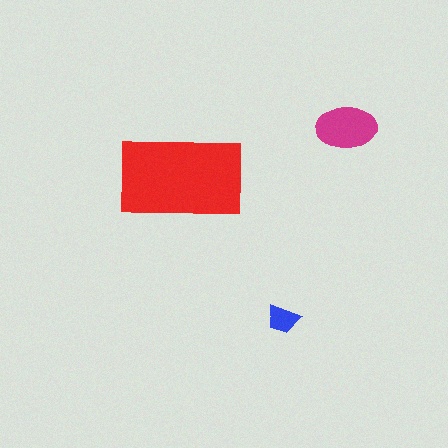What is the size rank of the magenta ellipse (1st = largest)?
2nd.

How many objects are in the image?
There are 3 objects in the image.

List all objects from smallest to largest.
The blue trapezoid, the magenta ellipse, the red rectangle.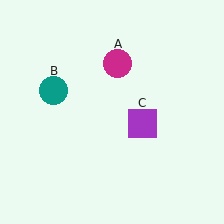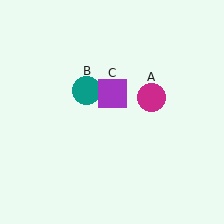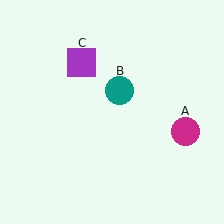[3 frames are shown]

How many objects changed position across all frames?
3 objects changed position: magenta circle (object A), teal circle (object B), purple square (object C).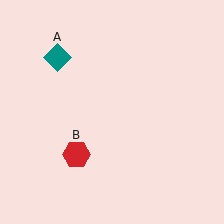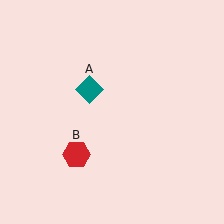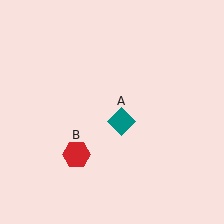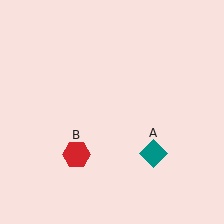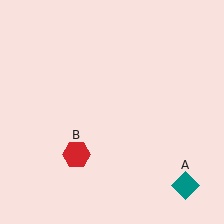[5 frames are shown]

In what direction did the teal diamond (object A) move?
The teal diamond (object A) moved down and to the right.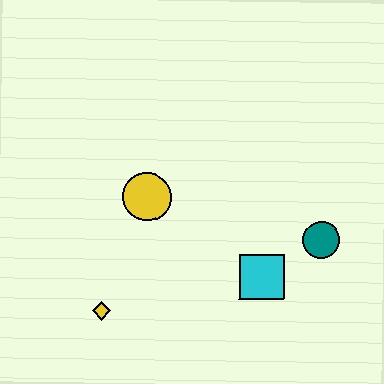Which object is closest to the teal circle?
The cyan square is closest to the teal circle.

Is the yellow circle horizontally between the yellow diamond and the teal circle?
Yes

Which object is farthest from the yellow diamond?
The teal circle is farthest from the yellow diamond.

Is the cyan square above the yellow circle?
No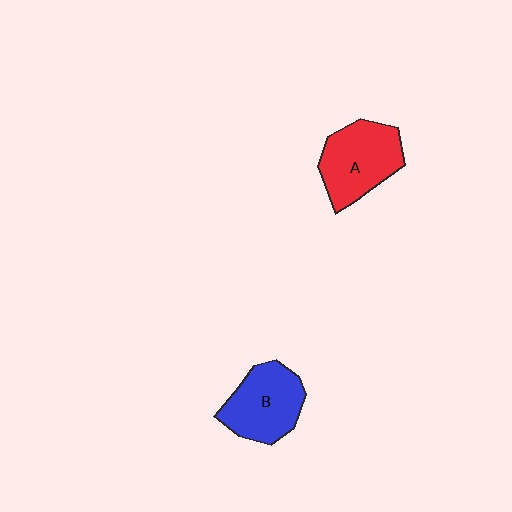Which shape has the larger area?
Shape A (red).